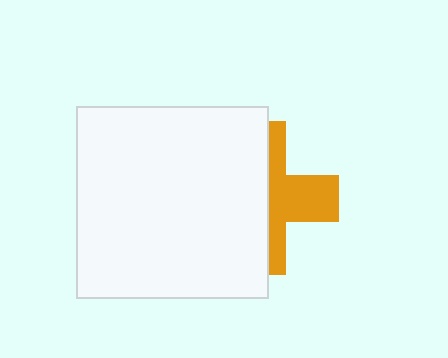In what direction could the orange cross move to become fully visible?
The orange cross could move right. That would shift it out from behind the white square entirely.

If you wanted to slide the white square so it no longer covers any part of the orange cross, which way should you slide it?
Slide it left — that is the most direct way to separate the two shapes.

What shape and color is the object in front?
The object in front is a white square.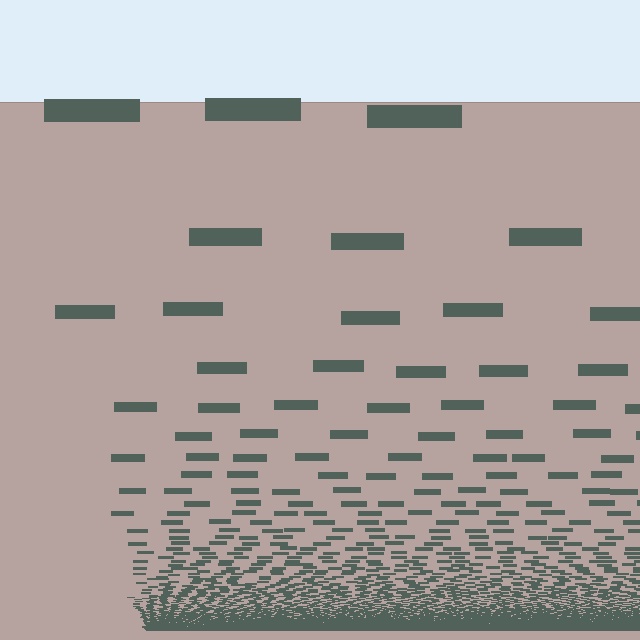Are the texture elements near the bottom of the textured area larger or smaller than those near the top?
Smaller. The gradient is inverted — elements near the bottom are smaller and denser.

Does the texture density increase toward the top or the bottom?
Density increases toward the bottom.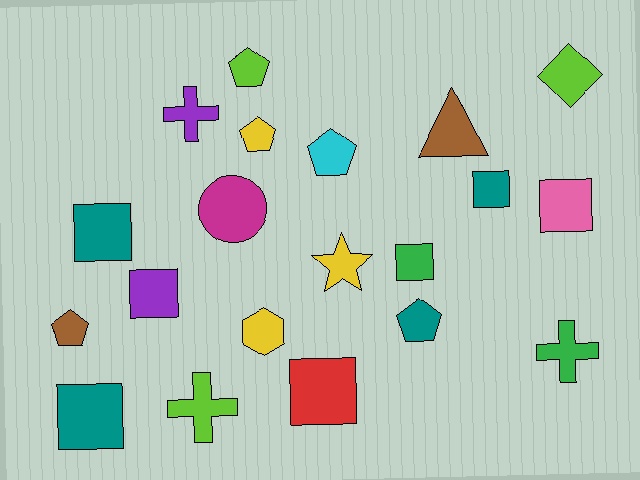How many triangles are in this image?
There is 1 triangle.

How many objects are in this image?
There are 20 objects.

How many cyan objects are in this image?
There is 1 cyan object.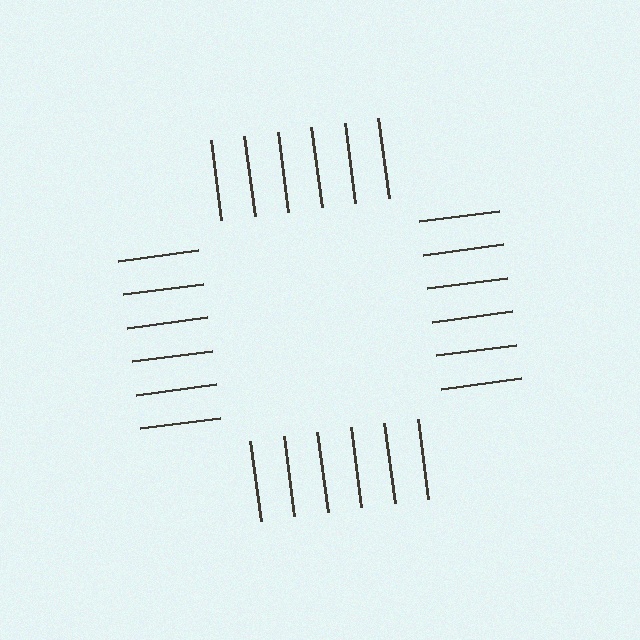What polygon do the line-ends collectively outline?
An illusory square — the line segments terminate on its edges but no continuous stroke is drawn.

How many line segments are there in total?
24 — 6 along each of the 4 edges.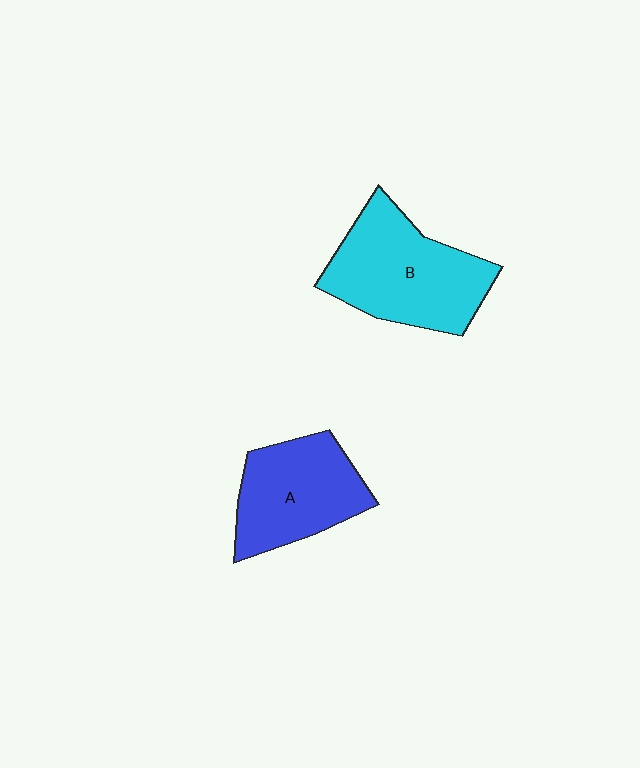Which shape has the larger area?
Shape B (cyan).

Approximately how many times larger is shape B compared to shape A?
Approximately 1.2 times.